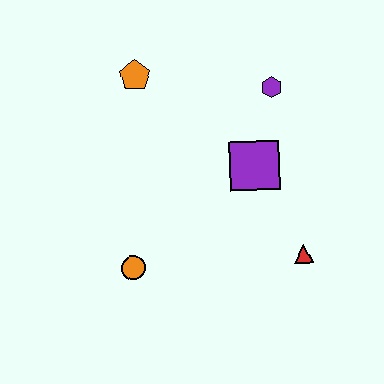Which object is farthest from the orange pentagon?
The red triangle is farthest from the orange pentagon.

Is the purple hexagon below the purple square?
No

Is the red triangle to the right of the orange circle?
Yes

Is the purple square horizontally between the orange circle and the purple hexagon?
Yes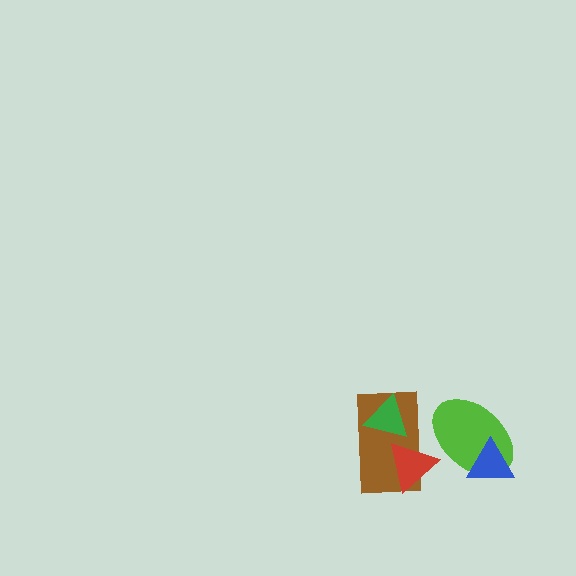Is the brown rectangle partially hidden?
Yes, it is partially covered by another shape.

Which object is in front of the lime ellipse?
The blue triangle is in front of the lime ellipse.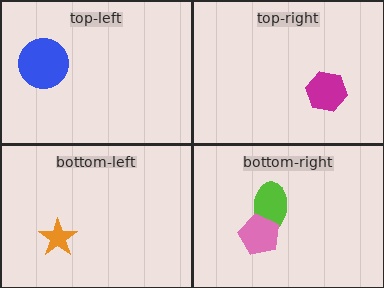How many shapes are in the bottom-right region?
2.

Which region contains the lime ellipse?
The bottom-right region.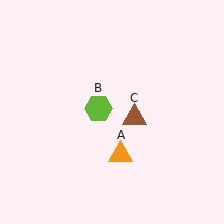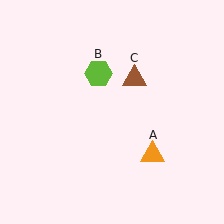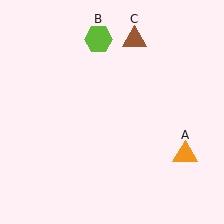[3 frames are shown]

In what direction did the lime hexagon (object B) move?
The lime hexagon (object B) moved up.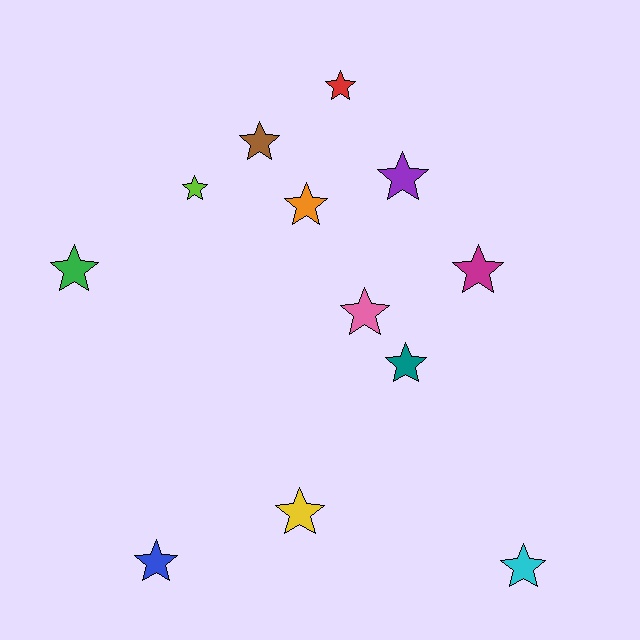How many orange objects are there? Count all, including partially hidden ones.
There is 1 orange object.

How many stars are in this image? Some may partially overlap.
There are 12 stars.